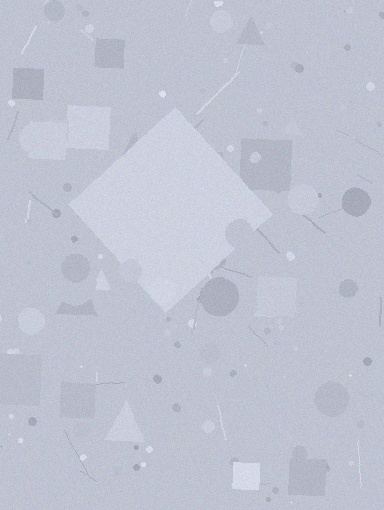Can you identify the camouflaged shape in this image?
The camouflaged shape is a diamond.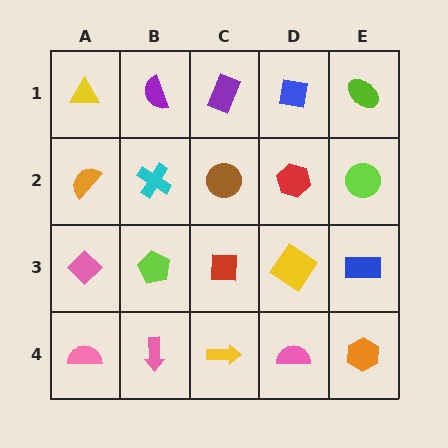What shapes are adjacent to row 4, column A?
A pink diamond (row 3, column A), a pink arrow (row 4, column B).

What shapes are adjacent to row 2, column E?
A lime ellipse (row 1, column E), a blue rectangle (row 3, column E), a red hexagon (row 2, column D).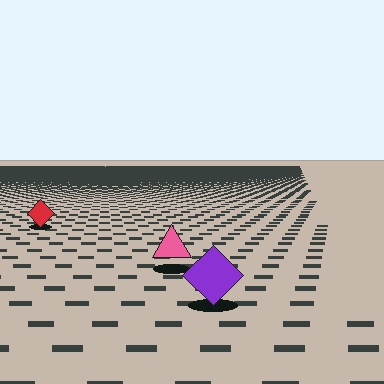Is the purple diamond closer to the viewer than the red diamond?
Yes. The purple diamond is closer — you can tell from the texture gradient: the ground texture is coarser near it.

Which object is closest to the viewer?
The purple diamond is closest. The texture marks near it are larger and more spread out.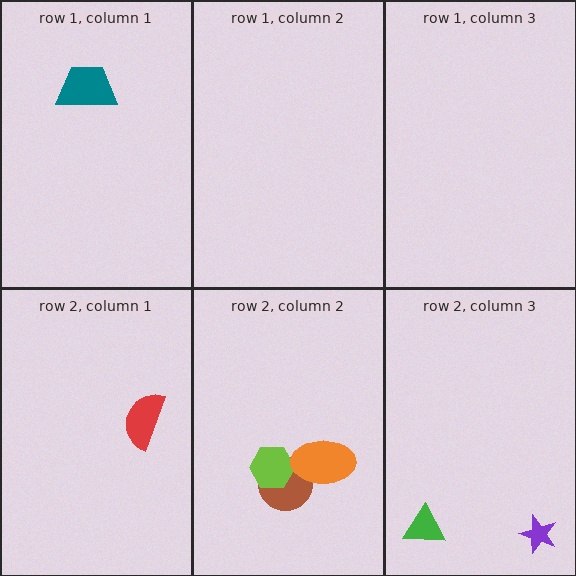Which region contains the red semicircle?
The row 2, column 1 region.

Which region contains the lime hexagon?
The row 2, column 2 region.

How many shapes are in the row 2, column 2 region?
3.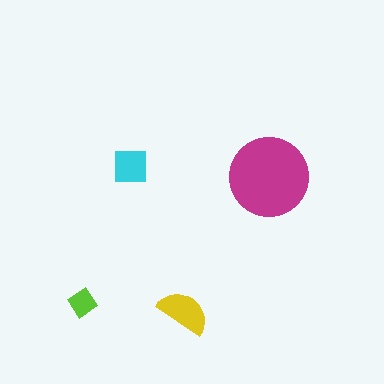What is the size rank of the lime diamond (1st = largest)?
4th.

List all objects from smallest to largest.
The lime diamond, the cyan square, the yellow semicircle, the magenta circle.